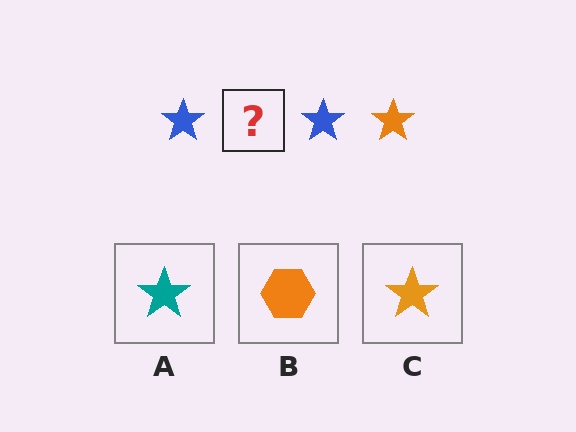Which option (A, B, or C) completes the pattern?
C.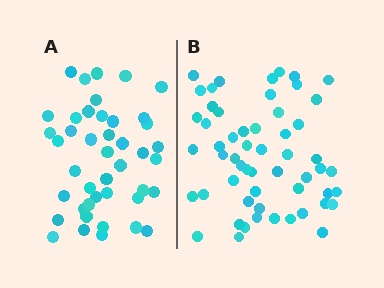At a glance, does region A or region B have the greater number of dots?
Region B (the right region) has more dots.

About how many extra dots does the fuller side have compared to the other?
Region B has approximately 15 more dots than region A.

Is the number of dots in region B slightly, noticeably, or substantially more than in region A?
Region B has noticeably more, but not dramatically so. The ratio is roughly 1.3 to 1.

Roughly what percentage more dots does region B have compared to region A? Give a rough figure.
About 30% more.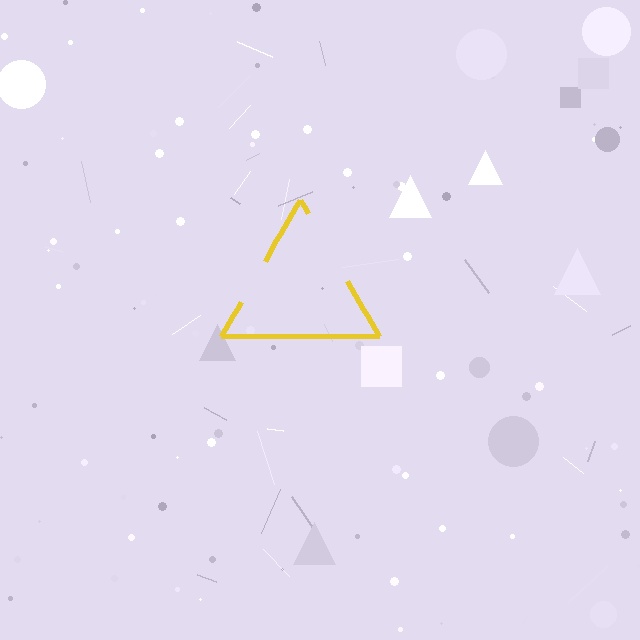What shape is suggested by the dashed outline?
The dashed outline suggests a triangle.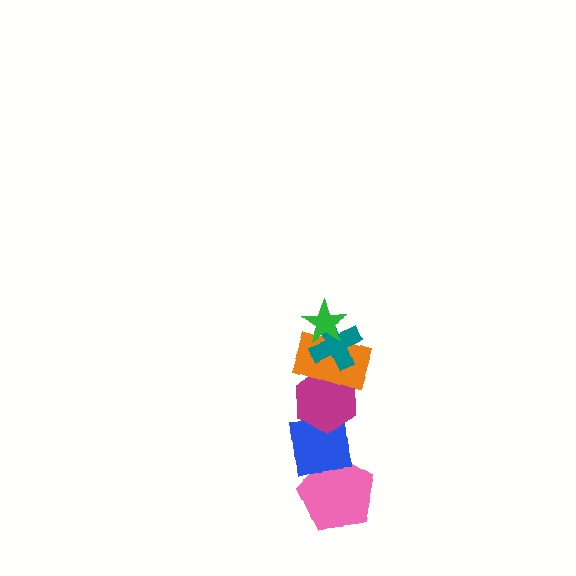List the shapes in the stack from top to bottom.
From top to bottom: the green star, the teal cross, the orange rectangle, the magenta hexagon, the blue square, the pink pentagon.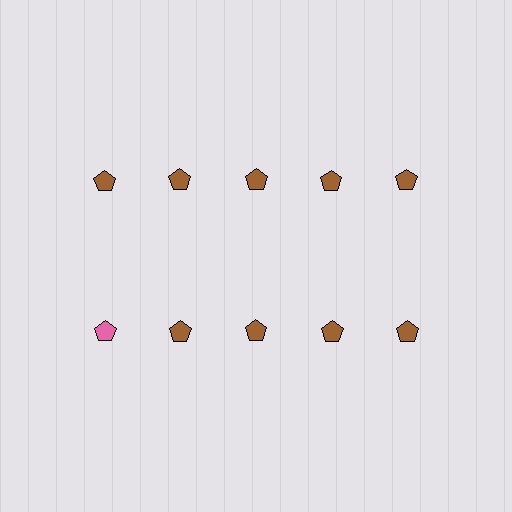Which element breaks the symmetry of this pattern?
The pink pentagon in the second row, leftmost column breaks the symmetry. All other shapes are brown pentagons.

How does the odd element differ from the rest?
It has a different color: pink instead of brown.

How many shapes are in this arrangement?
There are 10 shapes arranged in a grid pattern.